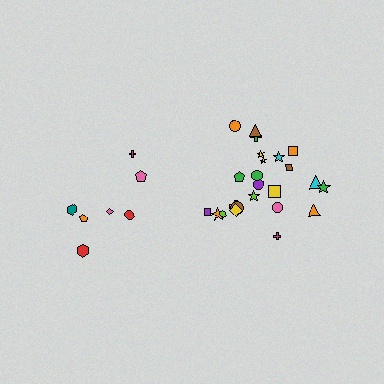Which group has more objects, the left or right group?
The right group.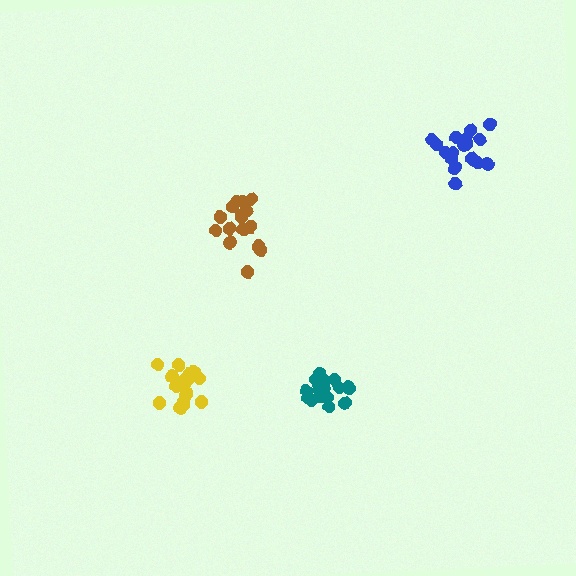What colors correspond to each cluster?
The clusters are colored: teal, yellow, brown, blue.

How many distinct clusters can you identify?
There are 4 distinct clusters.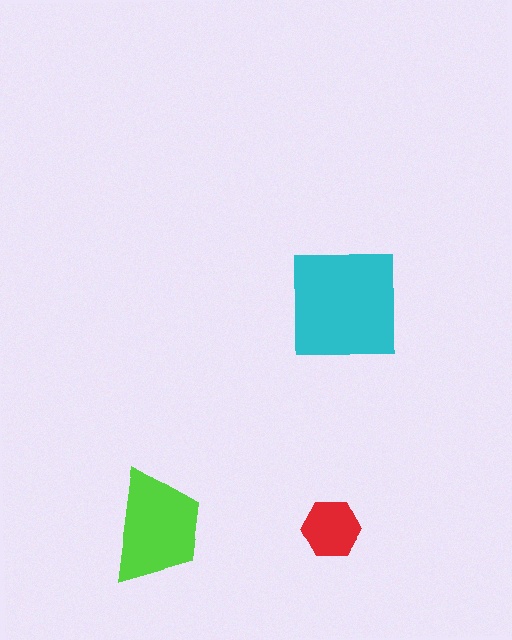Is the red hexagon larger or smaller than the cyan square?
Smaller.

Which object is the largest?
The cyan square.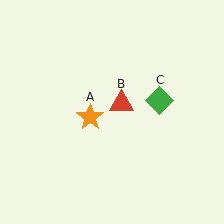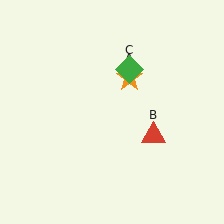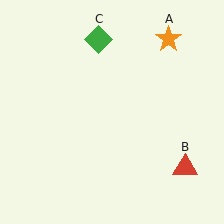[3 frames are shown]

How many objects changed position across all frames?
3 objects changed position: orange star (object A), red triangle (object B), green diamond (object C).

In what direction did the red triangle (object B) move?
The red triangle (object B) moved down and to the right.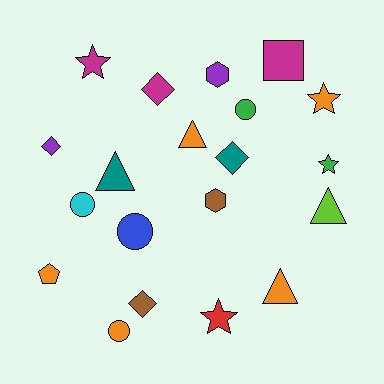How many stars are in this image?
There are 4 stars.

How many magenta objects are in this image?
There are 3 magenta objects.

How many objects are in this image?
There are 20 objects.